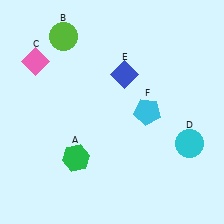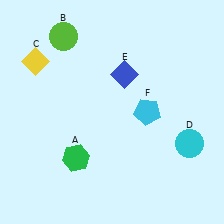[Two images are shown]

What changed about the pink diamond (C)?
In Image 1, C is pink. In Image 2, it changed to yellow.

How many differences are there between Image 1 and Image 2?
There is 1 difference between the two images.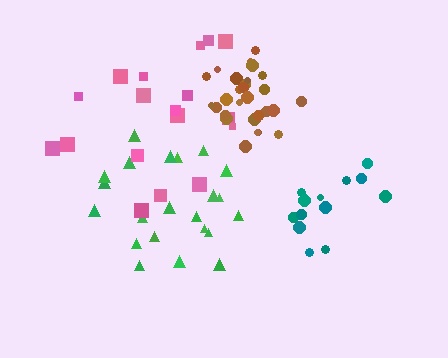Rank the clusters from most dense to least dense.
brown, teal, green, pink.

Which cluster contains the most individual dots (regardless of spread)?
Brown (29).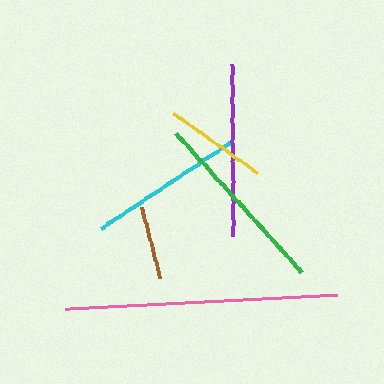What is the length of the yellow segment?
The yellow segment is approximately 104 pixels long.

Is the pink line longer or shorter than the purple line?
The pink line is longer than the purple line.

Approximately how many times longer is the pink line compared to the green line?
The pink line is approximately 1.4 times the length of the green line.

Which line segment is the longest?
The pink line is the longest at approximately 272 pixels.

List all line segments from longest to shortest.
From longest to shortest: pink, green, purple, cyan, yellow, brown.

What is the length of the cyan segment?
The cyan segment is approximately 157 pixels long.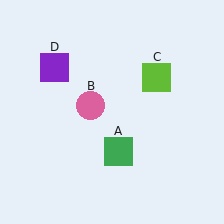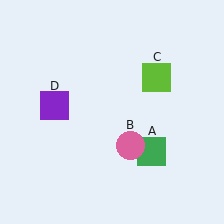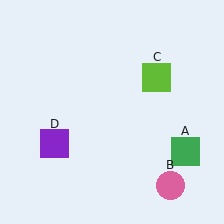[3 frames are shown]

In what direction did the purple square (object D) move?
The purple square (object D) moved down.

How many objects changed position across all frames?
3 objects changed position: green square (object A), pink circle (object B), purple square (object D).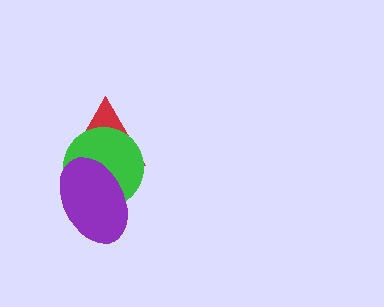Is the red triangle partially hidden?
Yes, it is partially covered by another shape.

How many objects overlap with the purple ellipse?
2 objects overlap with the purple ellipse.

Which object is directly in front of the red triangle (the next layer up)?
The green circle is directly in front of the red triangle.